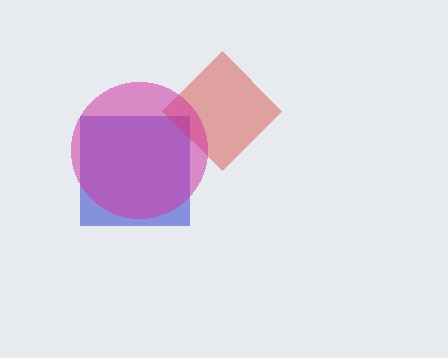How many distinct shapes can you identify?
There are 3 distinct shapes: a blue square, a red diamond, a magenta circle.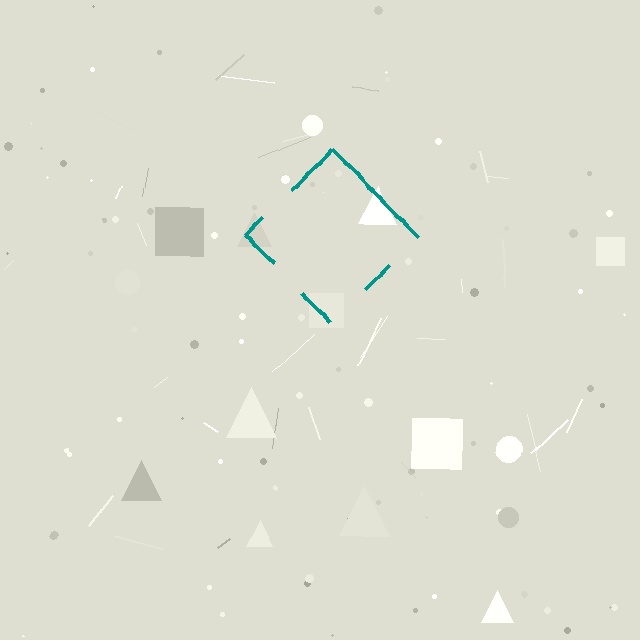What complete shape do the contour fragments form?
The contour fragments form a diamond.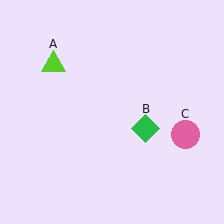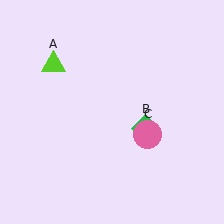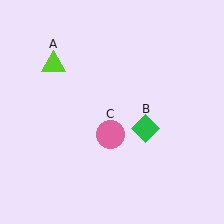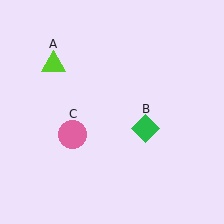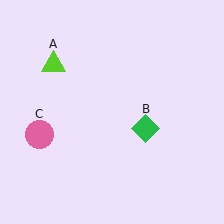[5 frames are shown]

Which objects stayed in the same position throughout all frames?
Lime triangle (object A) and green diamond (object B) remained stationary.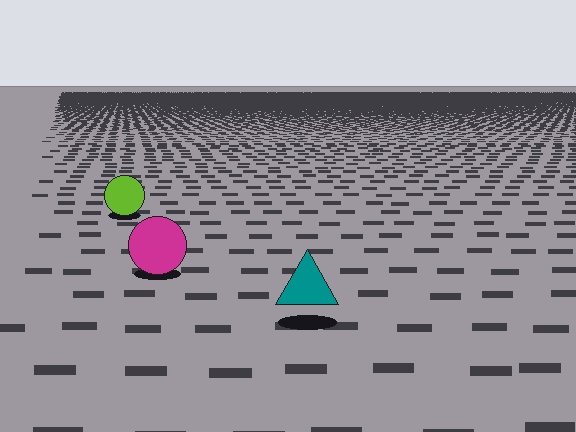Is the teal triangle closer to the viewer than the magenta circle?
Yes. The teal triangle is closer — you can tell from the texture gradient: the ground texture is coarser near it.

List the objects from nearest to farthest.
From nearest to farthest: the teal triangle, the magenta circle, the lime circle.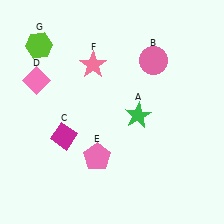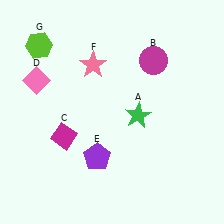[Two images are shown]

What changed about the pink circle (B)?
In Image 1, B is pink. In Image 2, it changed to magenta.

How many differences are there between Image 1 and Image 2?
There are 2 differences between the two images.